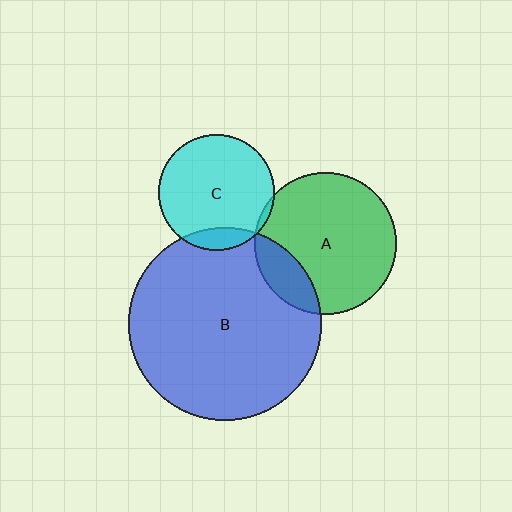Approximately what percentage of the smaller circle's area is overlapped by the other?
Approximately 10%.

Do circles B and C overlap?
Yes.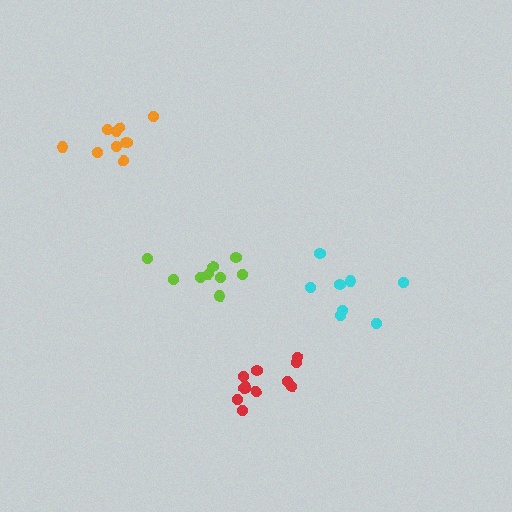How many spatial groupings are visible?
There are 4 spatial groupings.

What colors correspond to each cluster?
The clusters are colored: lime, cyan, orange, red.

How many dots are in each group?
Group 1: 9 dots, Group 2: 8 dots, Group 3: 10 dots, Group 4: 11 dots (38 total).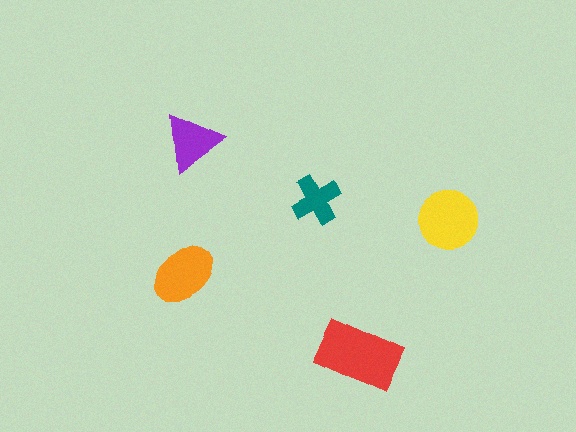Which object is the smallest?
The teal cross.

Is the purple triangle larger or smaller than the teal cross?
Larger.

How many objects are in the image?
There are 5 objects in the image.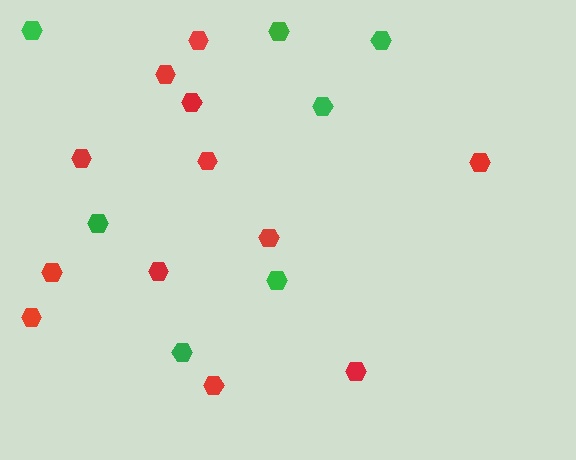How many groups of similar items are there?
There are 2 groups: one group of red hexagons (12) and one group of green hexagons (7).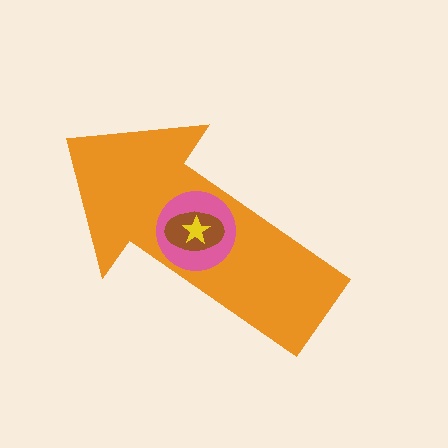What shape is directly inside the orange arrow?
The pink circle.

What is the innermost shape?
The yellow star.